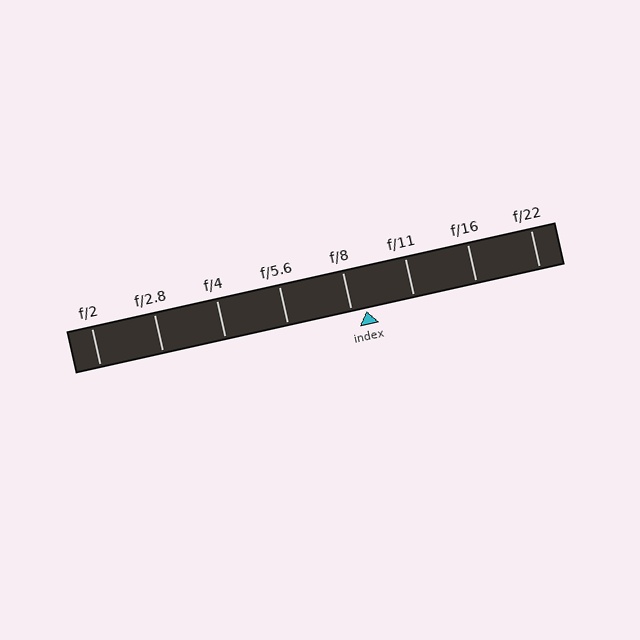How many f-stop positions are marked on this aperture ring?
There are 8 f-stop positions marked.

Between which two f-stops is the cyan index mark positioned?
The index mark is between f/8 and f/11.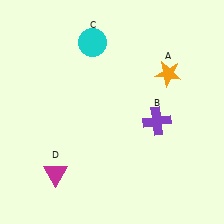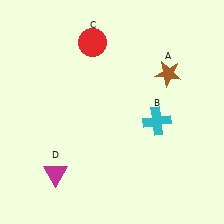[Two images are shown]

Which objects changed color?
A changed from orange to brown. B changed from purple to cyan. C changed from cyan to red.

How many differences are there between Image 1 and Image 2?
There are 3 differences between the two images.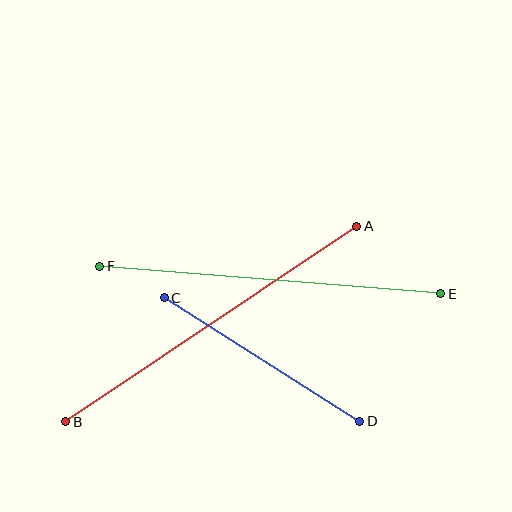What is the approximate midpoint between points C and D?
The midpoint is at approximately (262, 359) pixels.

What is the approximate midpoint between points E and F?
The midpoint is at approximately (270, 280) pixels.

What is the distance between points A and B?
The distance is approximately 351 pixels.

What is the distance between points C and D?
The distance is approximately 231 pixels.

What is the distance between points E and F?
The distance is approximately 342 pixels.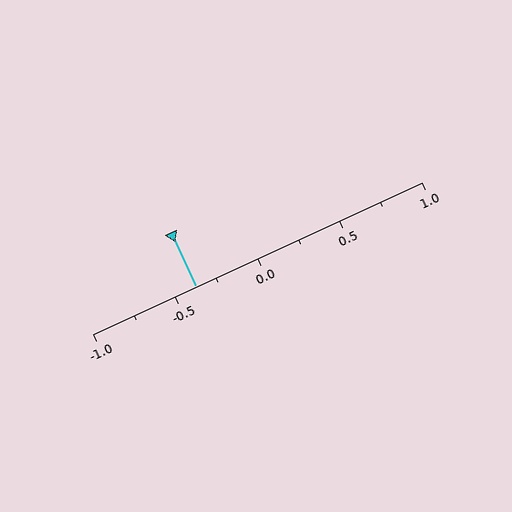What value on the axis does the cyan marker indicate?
The marker indicates approximately -0.38.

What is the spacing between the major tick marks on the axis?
The major ticks are spaced 0.5 apart.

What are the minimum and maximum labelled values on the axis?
The axis runs from -1.0 to 1.0.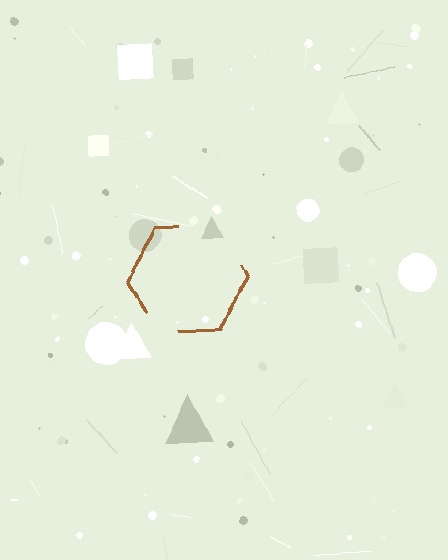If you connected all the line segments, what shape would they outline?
They would outline a hexagon.